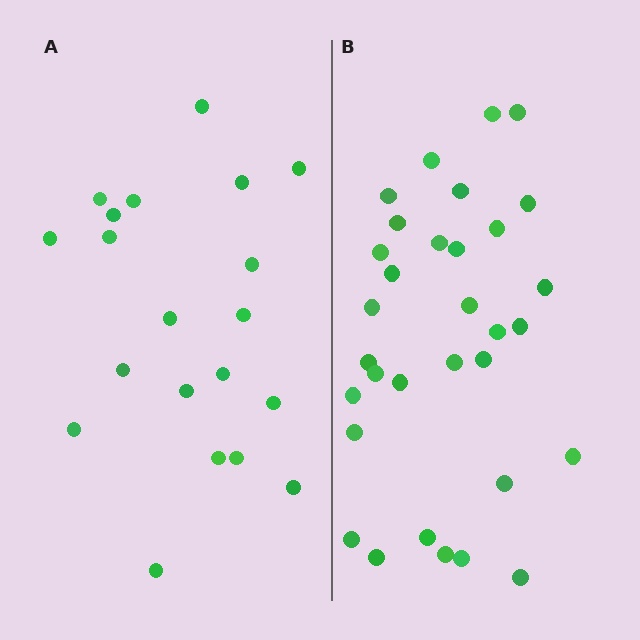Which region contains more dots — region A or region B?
Region B (the right region) has more dots.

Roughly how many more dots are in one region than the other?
Region B has roughly 12 or so more dots than region A.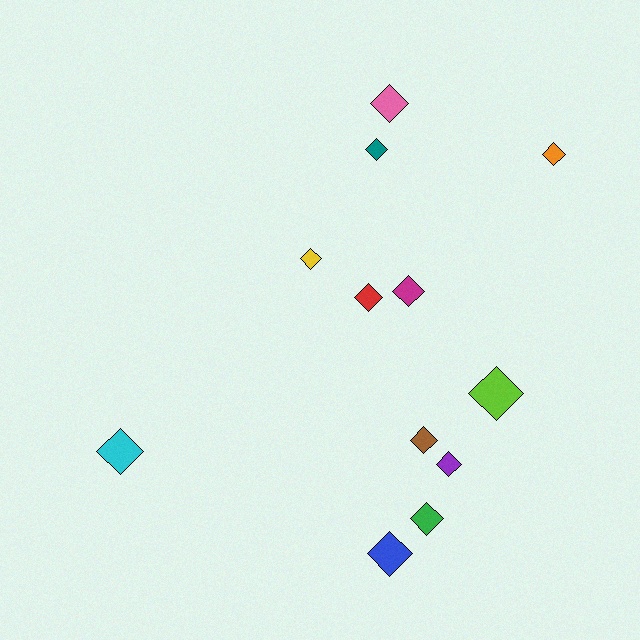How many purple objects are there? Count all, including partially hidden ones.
There is 1 purple object.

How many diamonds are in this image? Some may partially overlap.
There are 12 diamonds.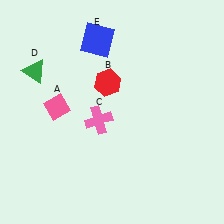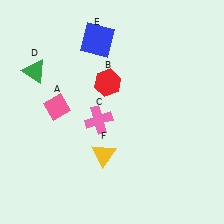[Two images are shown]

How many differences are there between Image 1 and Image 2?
There is 1 difference between the two images.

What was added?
A yellow triangle (F) was added in Image 2.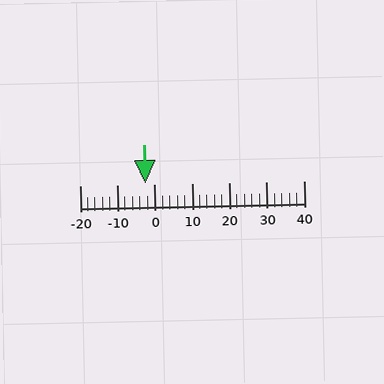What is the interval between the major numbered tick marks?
The major tick marks are spaced 10 units apart.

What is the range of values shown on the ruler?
The ruler shows values from -20 to 40.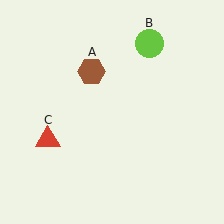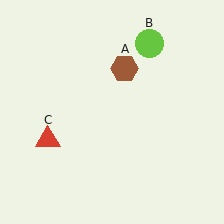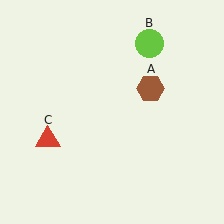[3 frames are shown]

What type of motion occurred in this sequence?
The brown hexagon (object A) rotated clockwise around the center of the scene.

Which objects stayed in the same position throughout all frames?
Lime circle (object B) and red triangle (object C) remained stationary.